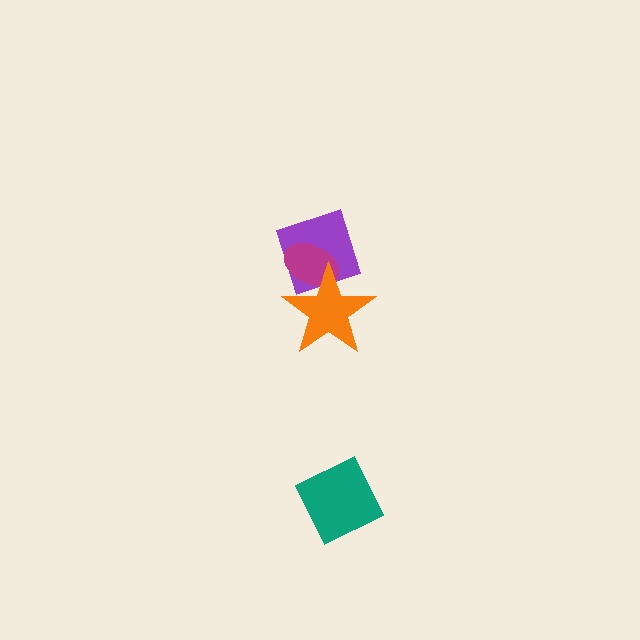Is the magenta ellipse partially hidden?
Yes, it is partially covered by another shape.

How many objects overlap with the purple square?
2 objects overlap with the purple square.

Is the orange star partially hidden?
No, no other shape covers it.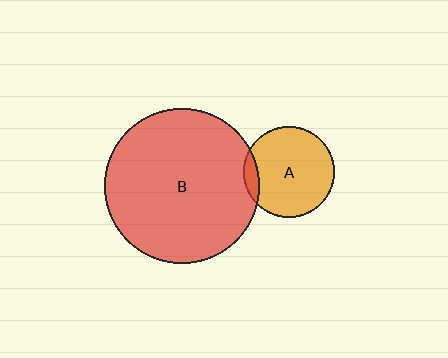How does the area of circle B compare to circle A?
Approximately 2.9 times.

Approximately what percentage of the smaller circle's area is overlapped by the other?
Approximately 10%.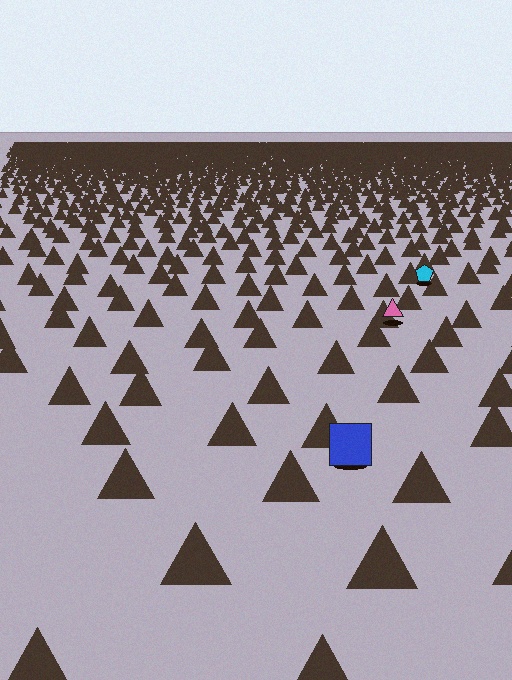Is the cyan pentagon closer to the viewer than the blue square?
No. The blue square is closer — you can tell from the texture gradient: the ground texture is coarser near it.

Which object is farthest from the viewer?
The cyan pentagon is farthest from the viewer. It appears smaller and the ground texture around it is denser.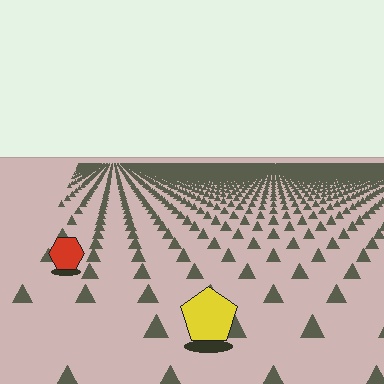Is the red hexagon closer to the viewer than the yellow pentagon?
No. The yellow pentagon is closer — you can tell from the texture gradient: the ground texture is coarser near it.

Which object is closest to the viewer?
The yellow pentagon is closest. The texture marks near it are larger and more spread out.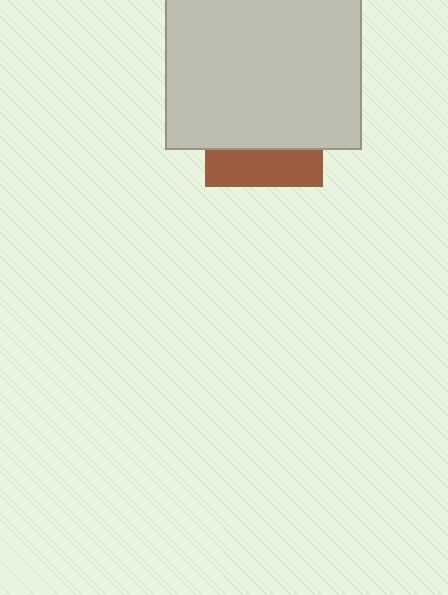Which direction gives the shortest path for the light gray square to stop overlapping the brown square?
Moving up gives the shortest separation.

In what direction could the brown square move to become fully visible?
The brown square could move down. That would shift it out from behind the light gray square entirely.